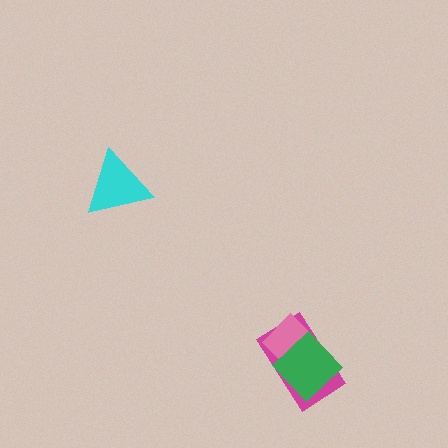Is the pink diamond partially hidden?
Yes, it is partially covered by another shape.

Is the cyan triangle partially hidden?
No, no other shape covers it.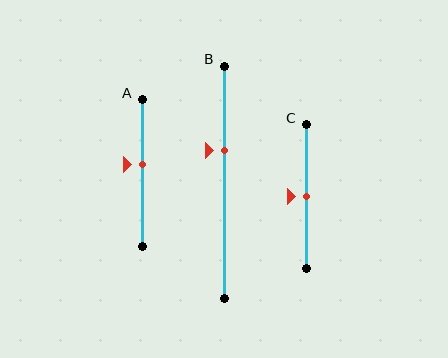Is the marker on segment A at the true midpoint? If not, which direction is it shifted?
No, the marker on segment A is shifted upward by about 6% of the segment length.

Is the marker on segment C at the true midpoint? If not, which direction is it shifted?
Yes, the marker on segment C is at the true midpoint.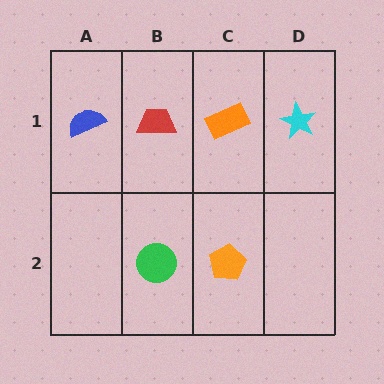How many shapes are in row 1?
4 shapes.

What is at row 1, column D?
A cyan star.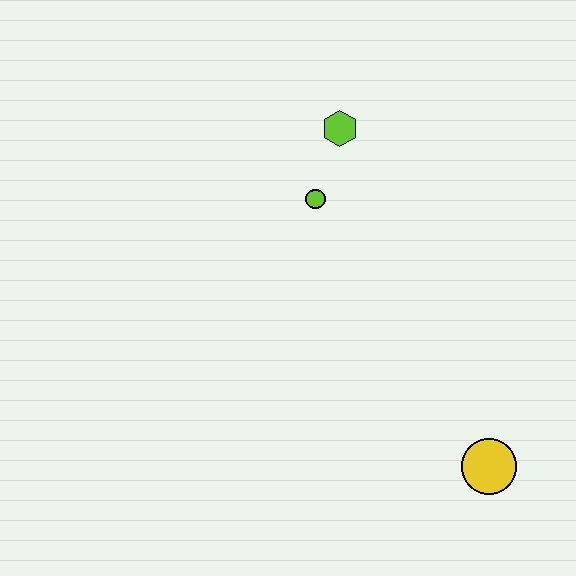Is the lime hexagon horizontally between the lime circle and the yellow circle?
Yes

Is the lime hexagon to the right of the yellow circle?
No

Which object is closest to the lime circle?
The lime hexagon is closest to the lime circle.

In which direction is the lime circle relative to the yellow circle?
The lime circle is above the yellow circle.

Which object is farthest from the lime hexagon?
The yellow circle is farthest from the lime hexagon.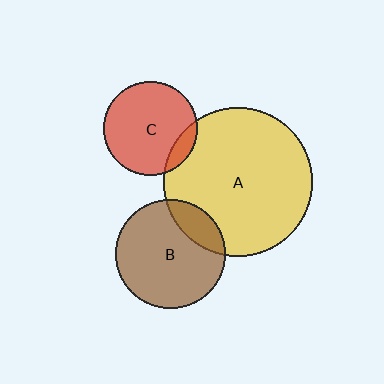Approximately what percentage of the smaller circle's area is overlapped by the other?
Approximately 10%.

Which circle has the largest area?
Circle A (yellow).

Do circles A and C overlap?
Yes.